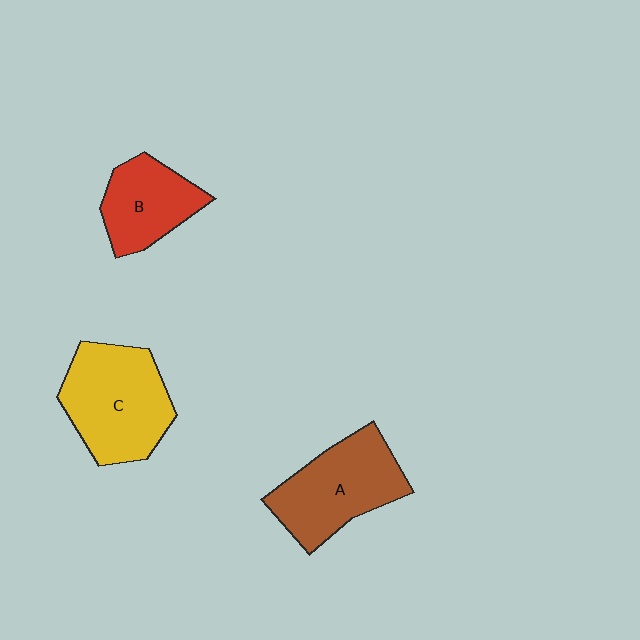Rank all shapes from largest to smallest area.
From largest to smallest: C (yellow), A (brown), B (red).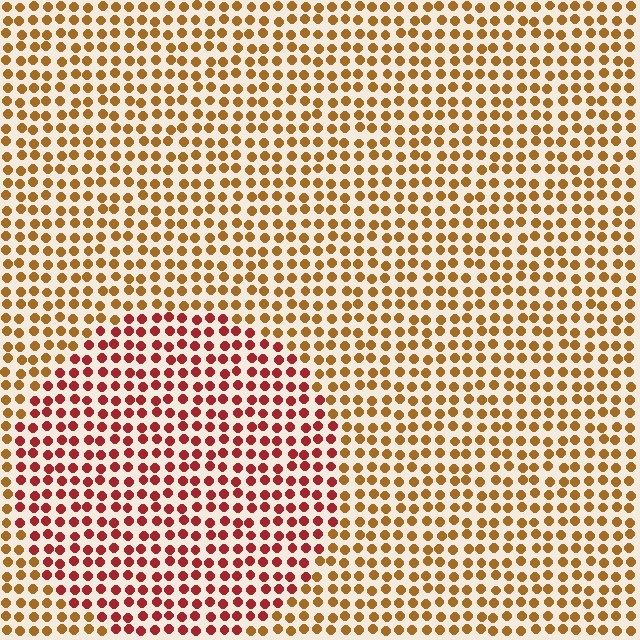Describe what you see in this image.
The image is filled with small brown elements in a uniform arrangement. A circle-shaped region is visible where the elements are tinted to a slightly different hue, forming a subtle color boundary.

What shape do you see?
I see a circle.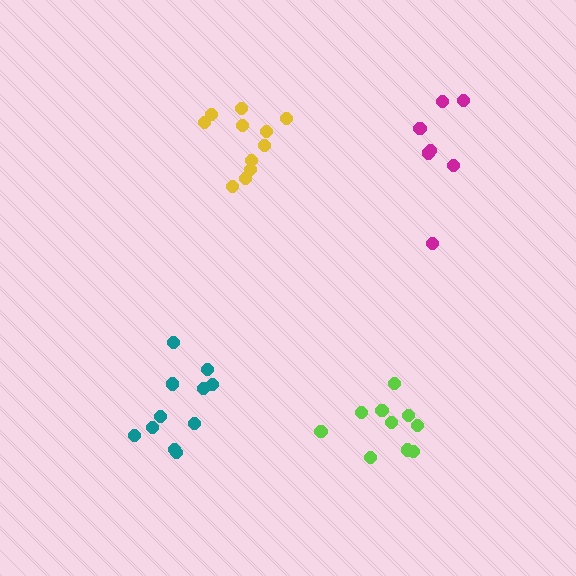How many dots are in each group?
Group 1: 10 dots, Group 2: 11 dots, Group 3: 7 dots, Group 4: 11 dots (39 total).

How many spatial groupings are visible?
There are 4 spatial groupings.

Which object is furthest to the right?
The magenta cluster is rightmost.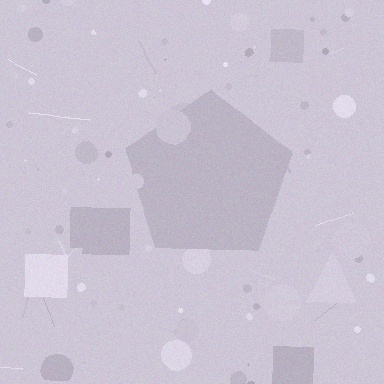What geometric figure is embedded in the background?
A pentagon is embedded in the background.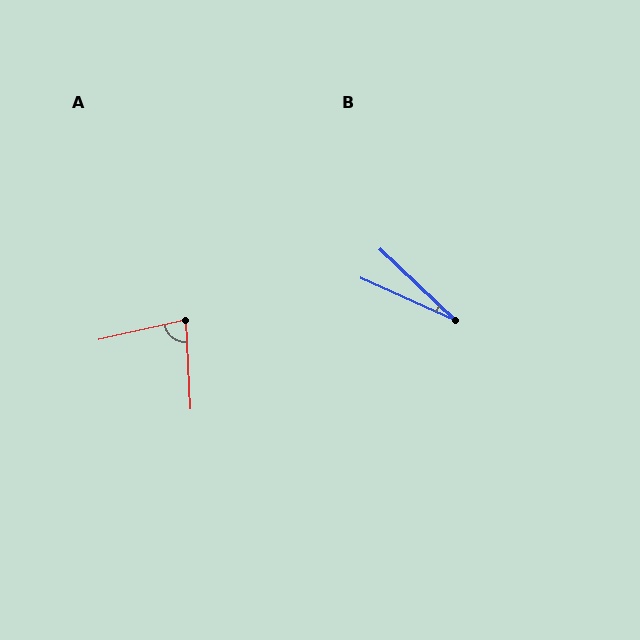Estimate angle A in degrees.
Approximately 80 degrees.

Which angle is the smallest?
B, at approximately 19 degrees.